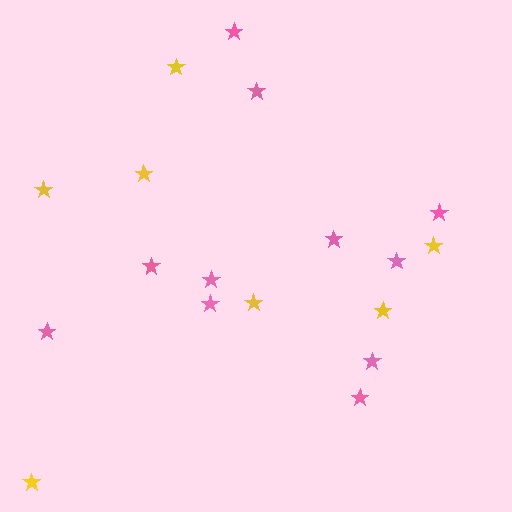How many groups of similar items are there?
There are 2 groups: one group of yellow stars (7) and one group of pink stars (11).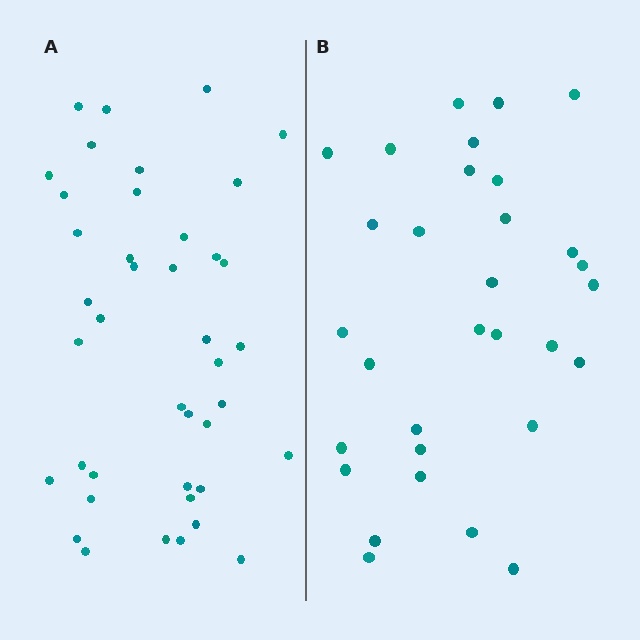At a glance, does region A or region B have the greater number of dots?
Region A (the left region) has more dots.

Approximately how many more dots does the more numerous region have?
Region A has roughly 10 or so more dots than region B.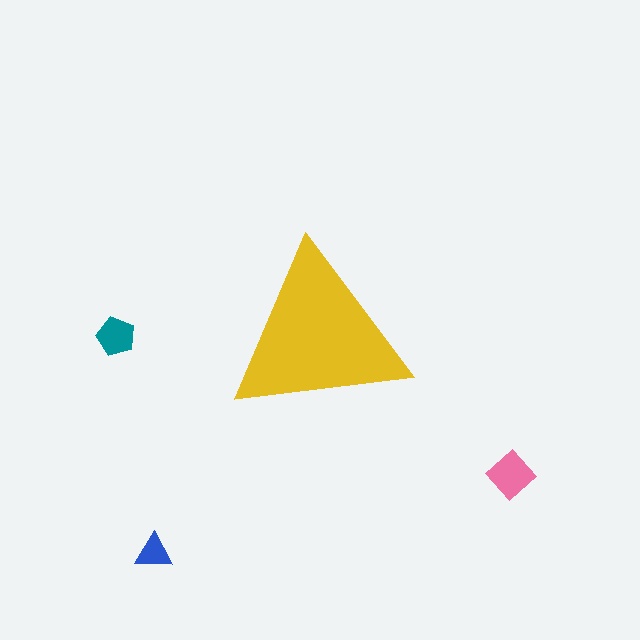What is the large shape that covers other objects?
A yellow triangle.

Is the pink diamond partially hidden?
No, the pink diamond is fully visible.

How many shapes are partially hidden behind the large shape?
0 shapes are partially hidden.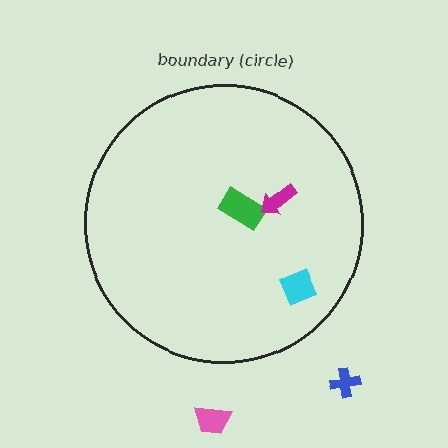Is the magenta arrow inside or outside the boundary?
Inside.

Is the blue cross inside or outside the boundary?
Outside.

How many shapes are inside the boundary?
3 inside, 2 outside.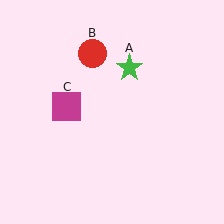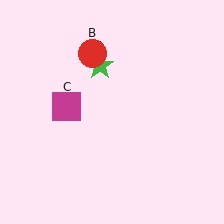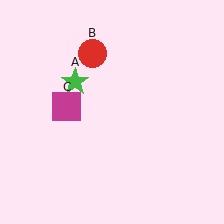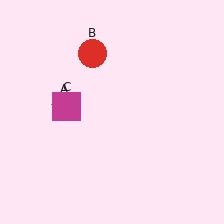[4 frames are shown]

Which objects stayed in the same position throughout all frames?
Red circle (object B) and magenta square (object C) remained stationary.